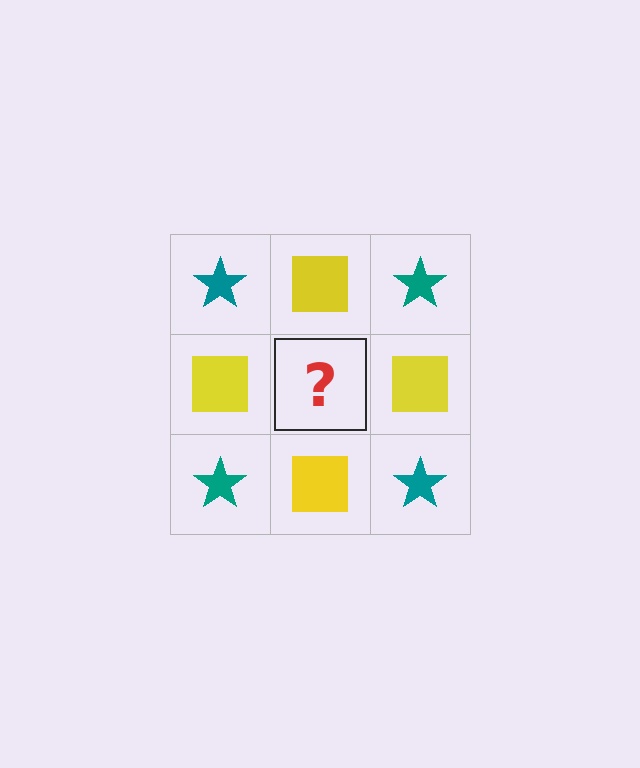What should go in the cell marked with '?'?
The missing cell should contain a teal star.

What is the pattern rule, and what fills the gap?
The rule is that it alternates teal star and yellow square in a checkerboard pattern. The gap should be filled with a teal star.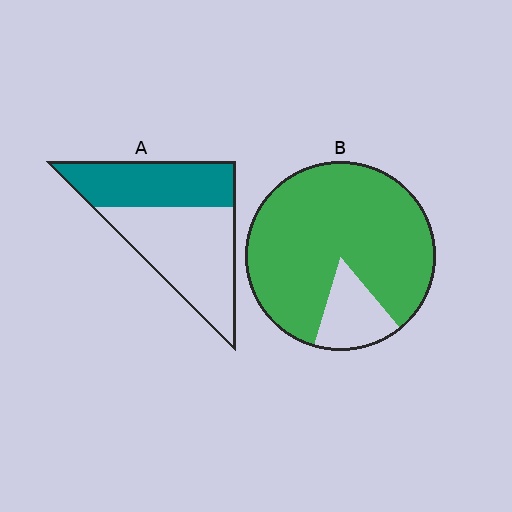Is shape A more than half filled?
No.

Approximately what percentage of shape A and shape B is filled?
A is approximately 40% and B is approximately 85%.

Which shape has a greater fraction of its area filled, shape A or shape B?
Shape B.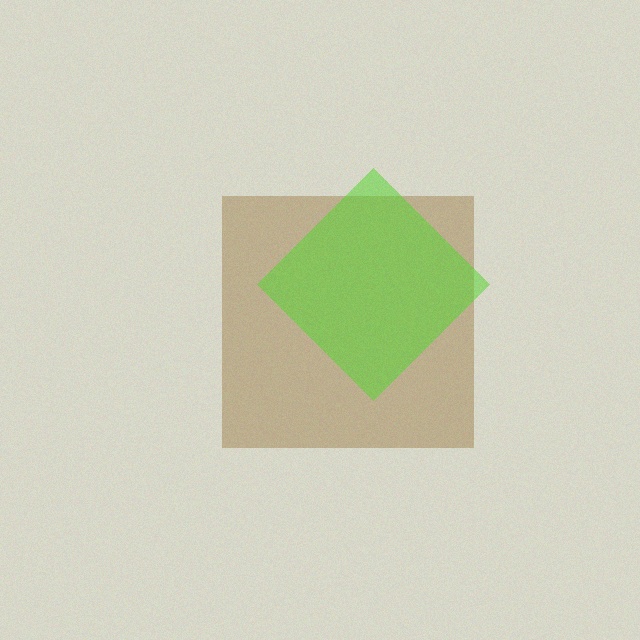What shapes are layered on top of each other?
The layered shapes are: a brown square, a lime diamond.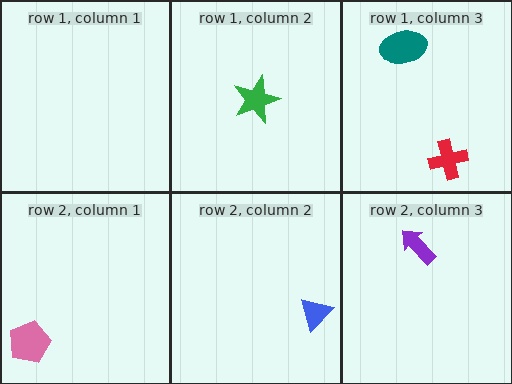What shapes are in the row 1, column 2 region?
The green star.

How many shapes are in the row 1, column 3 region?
2.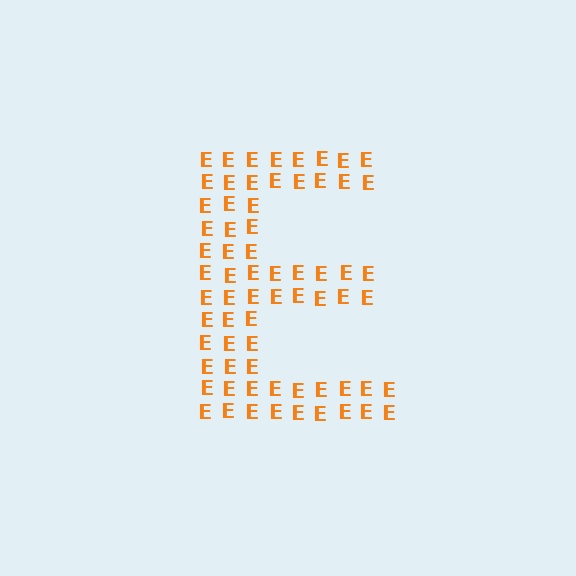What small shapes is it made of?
It is made of small letter E's.